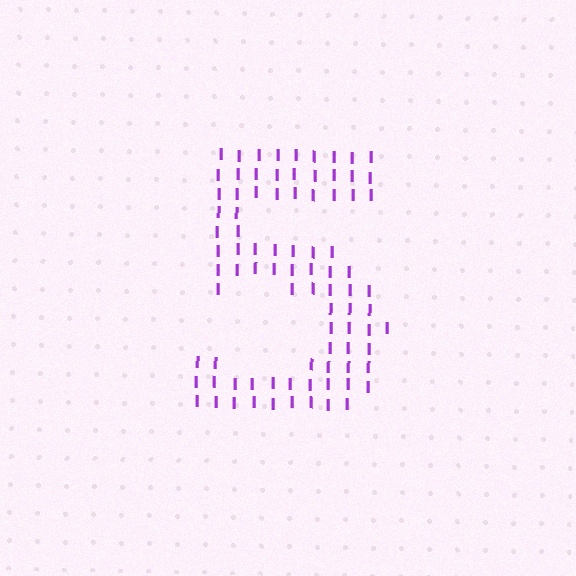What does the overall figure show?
The overall figure shows the digit 5.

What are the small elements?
The small elements are letter I's.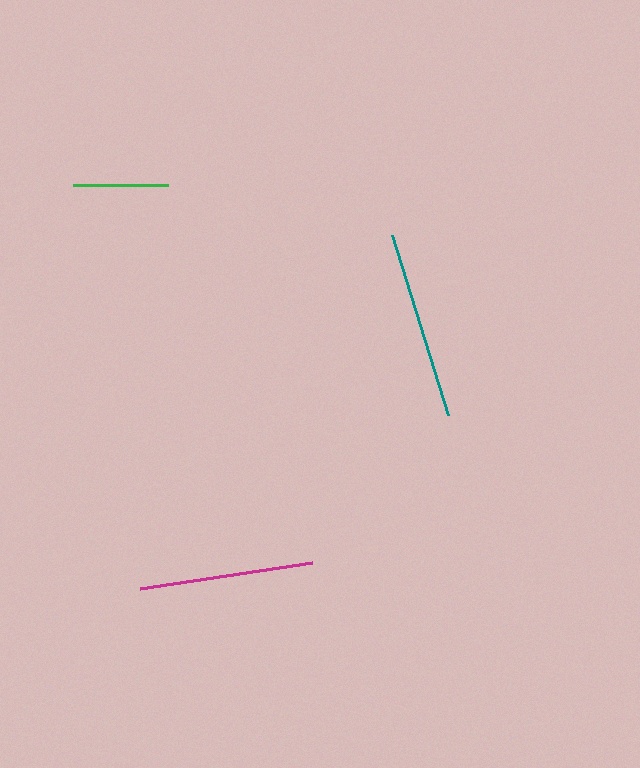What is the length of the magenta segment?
The magenta segment is approximately 174 pixels long.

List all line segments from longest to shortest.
From longest to shortest: teal, magenta, green.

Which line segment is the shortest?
The green line is the shortest at approximately 95 pixels.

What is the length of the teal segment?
The teal segment is approximately 188 pixels long.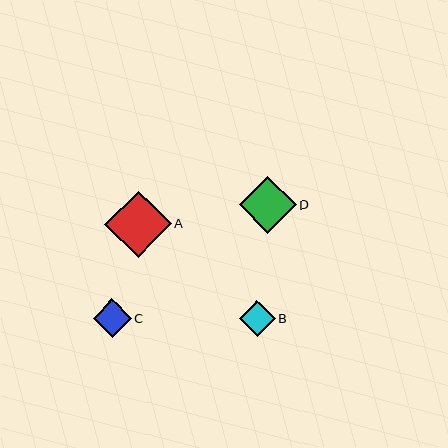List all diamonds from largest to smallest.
From largest to smallest: A, D, C, B.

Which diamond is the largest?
Diamond A is the largest with a size of approximately 66 pixels.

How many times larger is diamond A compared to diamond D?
Diamond A is approximately 1.2 times the size of diamond D.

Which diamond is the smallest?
Diamond B is the smallest with a size of approximately 36 pixels.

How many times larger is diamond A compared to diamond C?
Diamond A is approximately 1.7 times the size of diamond C.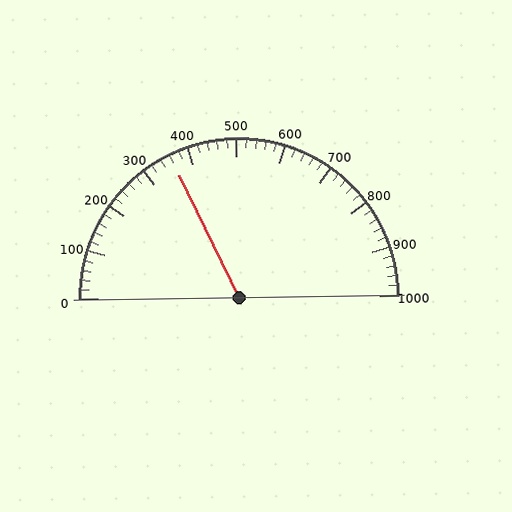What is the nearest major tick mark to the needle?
The nearest major tick mark is 400.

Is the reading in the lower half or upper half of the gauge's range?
The reading is in the lower half of the range (0 to 1000).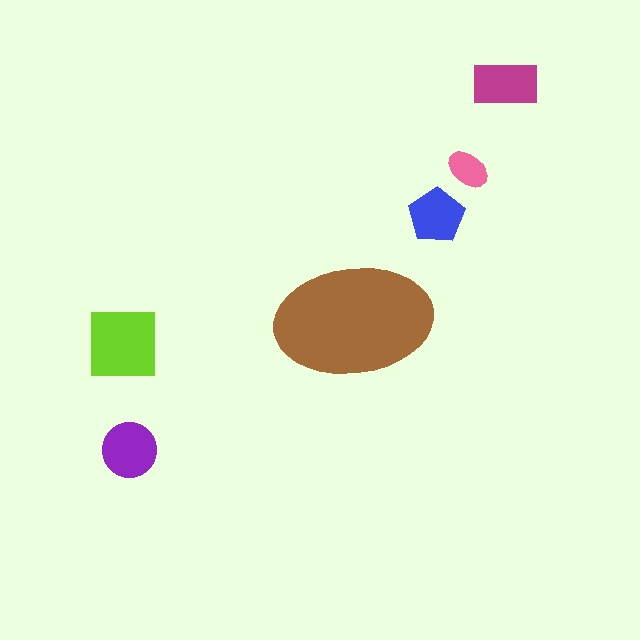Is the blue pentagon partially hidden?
No, the blue pentagon is fully visible.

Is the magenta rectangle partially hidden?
No, the magenta rectangle is fully visible.